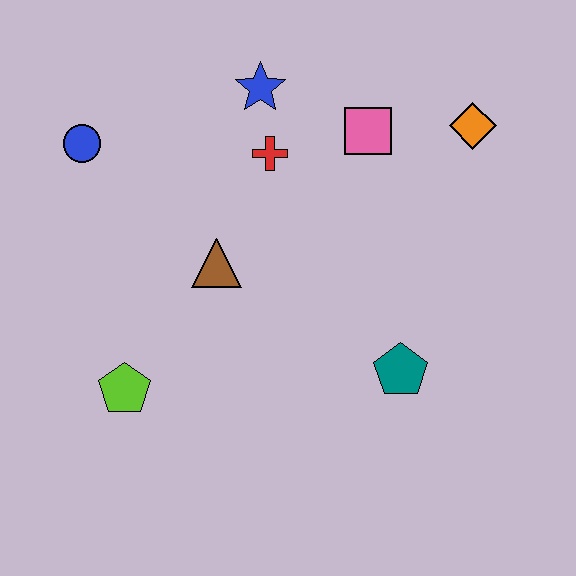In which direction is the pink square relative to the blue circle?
The pink square is to the right of the blue circle.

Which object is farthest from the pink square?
The lime pentagon is farthest from the pink square.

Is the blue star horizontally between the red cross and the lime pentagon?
Yes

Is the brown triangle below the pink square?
Yes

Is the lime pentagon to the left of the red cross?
Yes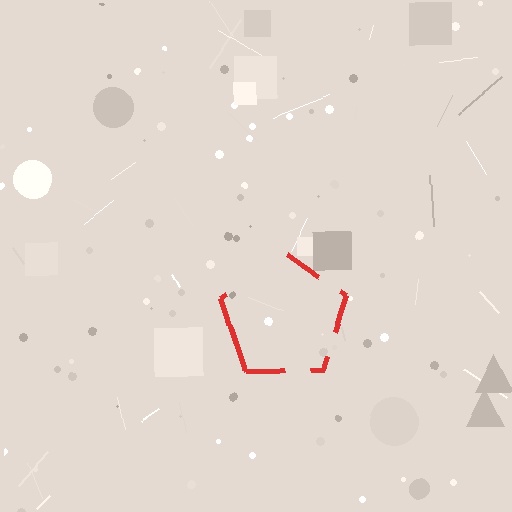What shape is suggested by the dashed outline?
The dashed outline suggests a pentagon.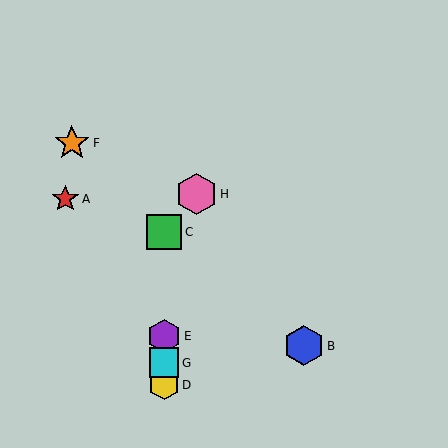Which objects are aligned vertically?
Objects C, D, E, G are aligned vertically.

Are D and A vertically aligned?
No, D is at x≈164 and A is at x≈65.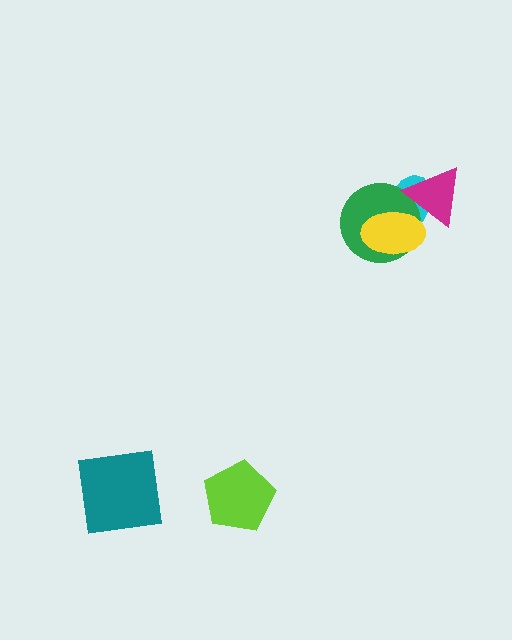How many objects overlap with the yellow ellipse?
3 objects overlap with the yellow ellipse.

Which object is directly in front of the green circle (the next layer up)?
The yellow ellipse is directly in front of the green circle.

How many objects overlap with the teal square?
0 objects overlap with the teal square.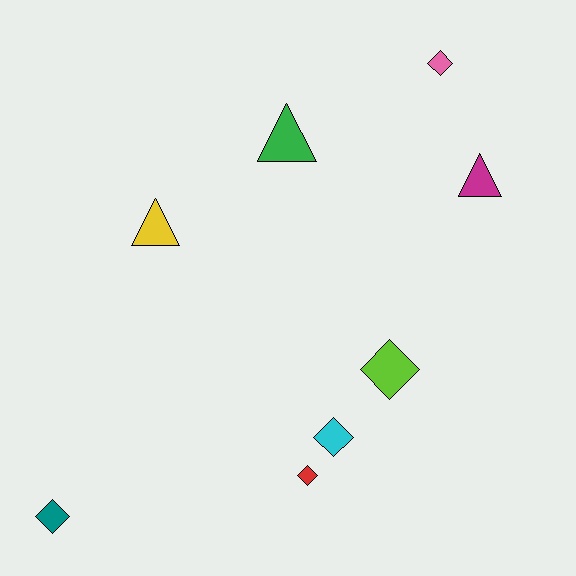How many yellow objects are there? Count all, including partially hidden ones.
There is 1 yellow object.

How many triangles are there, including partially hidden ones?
There are 3 triangles.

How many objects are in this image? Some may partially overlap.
There are 8 objects.